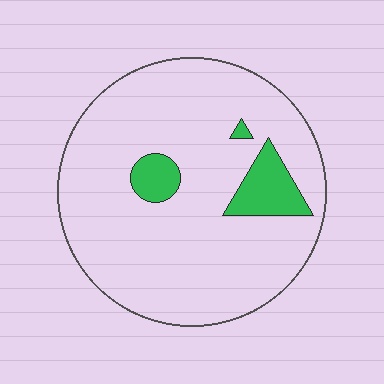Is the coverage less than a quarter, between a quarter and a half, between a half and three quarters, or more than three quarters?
Less than a quarter.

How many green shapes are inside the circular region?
3.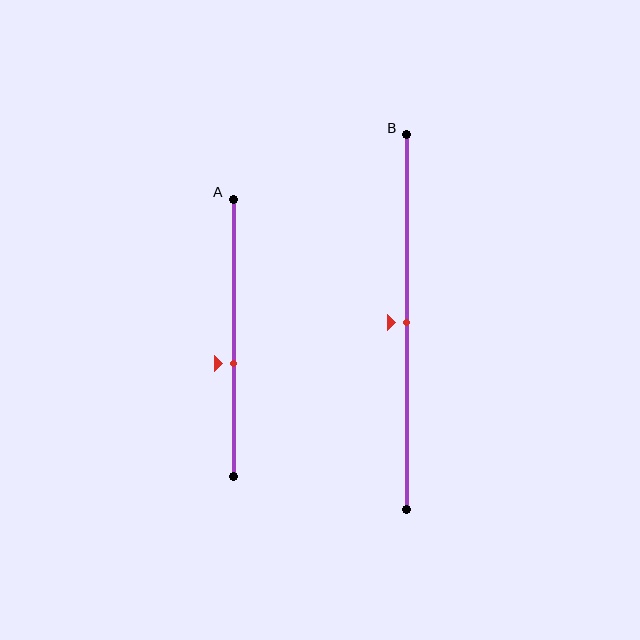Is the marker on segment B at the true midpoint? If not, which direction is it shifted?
Yes, the marker on segment B is at the true midpoint.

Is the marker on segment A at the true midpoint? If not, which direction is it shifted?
No, the marker on segment A is shifted downward by about 9% of the segment length.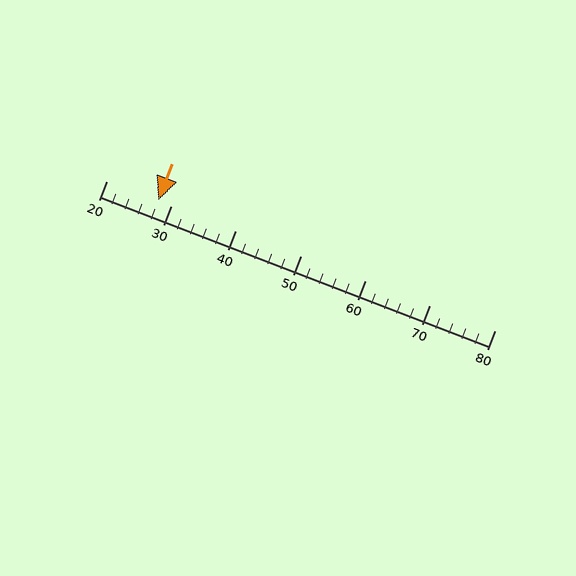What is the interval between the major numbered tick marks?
The major tick marks are spaced 10 units apart.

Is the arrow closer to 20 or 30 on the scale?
The arrow is closer to 30.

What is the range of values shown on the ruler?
The ruler shows values from 20 to 80.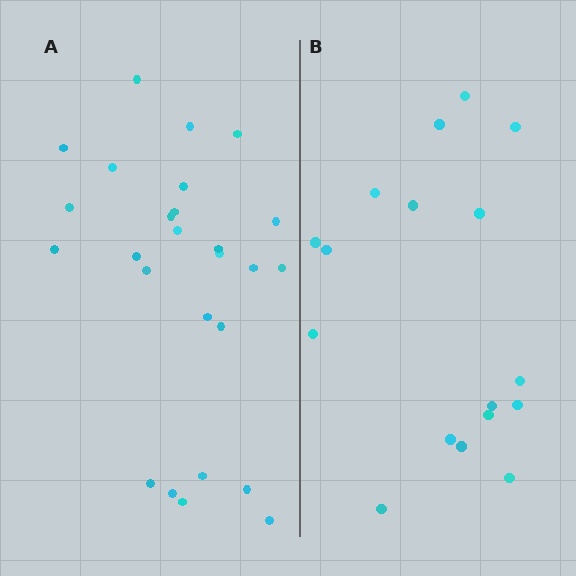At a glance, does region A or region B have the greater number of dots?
Region A (the left region) has more dots.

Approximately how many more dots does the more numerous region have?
Region A has roughly 8 or so more dots than region B.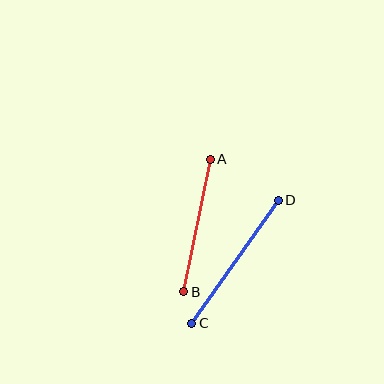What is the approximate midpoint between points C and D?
The midpoint is at approximately (235, 262) pixels.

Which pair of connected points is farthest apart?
Points C and D are farthest apart.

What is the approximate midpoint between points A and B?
The midpoint is at approximately (197, 226) pixels.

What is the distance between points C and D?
The distance is approximately 150 pixels.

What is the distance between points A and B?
The distance is approximately 135 pixels.